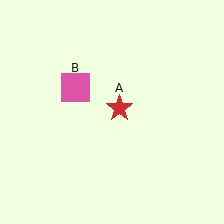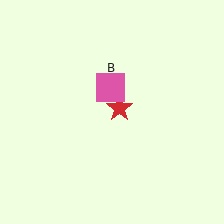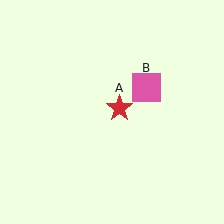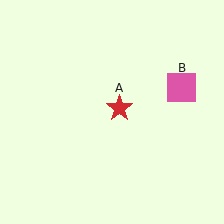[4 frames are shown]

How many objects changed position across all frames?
1 object changed position: pink square (object B).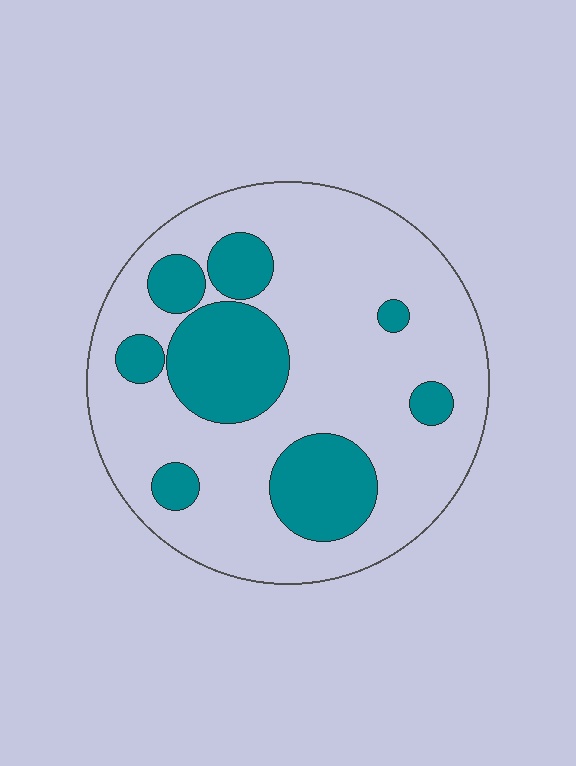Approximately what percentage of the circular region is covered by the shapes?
Approximately 25%.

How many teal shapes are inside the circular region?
8.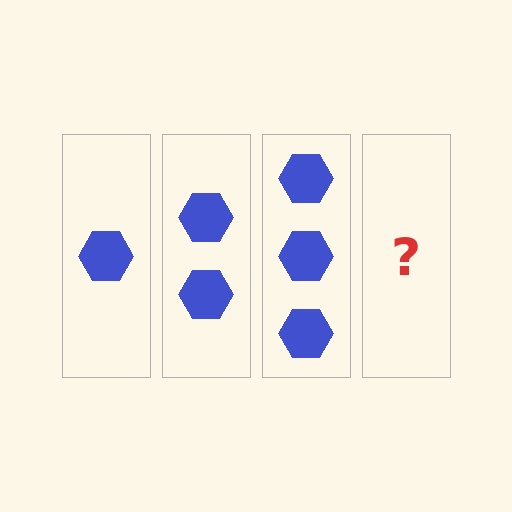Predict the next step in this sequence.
The next step is 4 hexagons.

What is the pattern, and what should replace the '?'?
The pattern is that each step adds one more hexagon. The '?' should be 4 hexagons.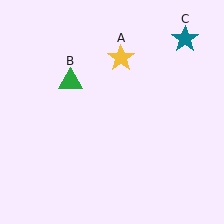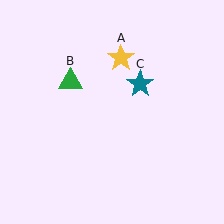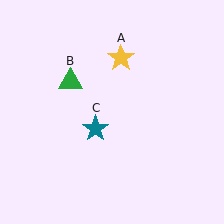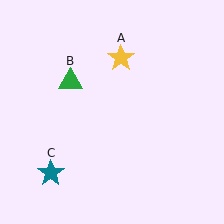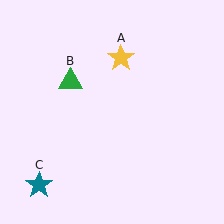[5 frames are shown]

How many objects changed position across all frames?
1 object changed position: teal star (object C).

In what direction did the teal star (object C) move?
The teal star (object C) moved down and to the left.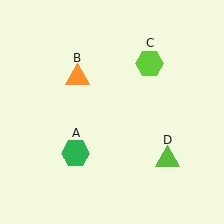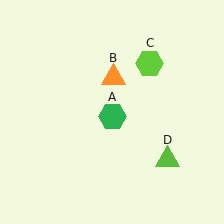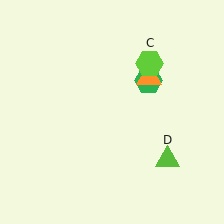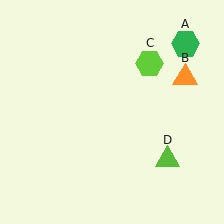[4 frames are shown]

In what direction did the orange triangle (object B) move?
The orange triangle (object B) moved right.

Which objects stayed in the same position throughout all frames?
Lime hexagon (object C) and lime triangle (object D) remained stationary.